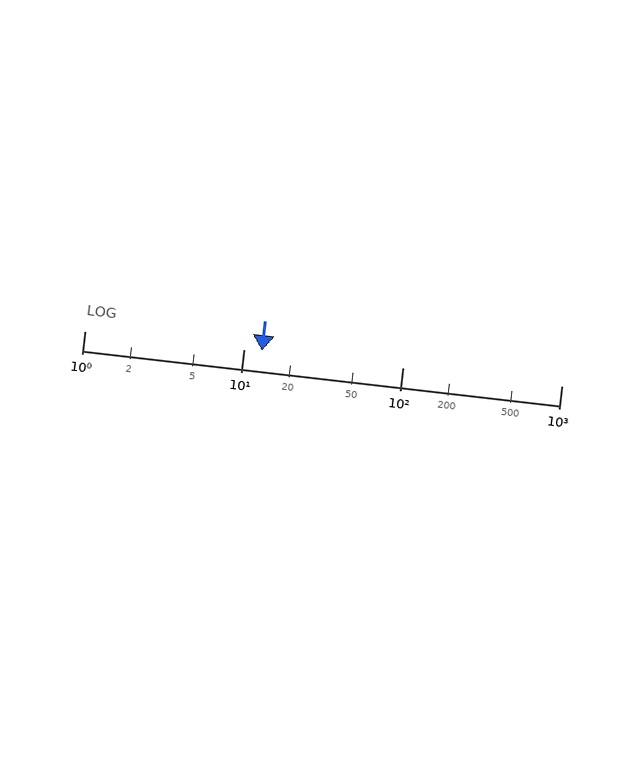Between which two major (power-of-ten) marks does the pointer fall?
The pointer is between 10 and 100.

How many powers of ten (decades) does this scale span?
The scale spans 3 decades, from 1 to 1000.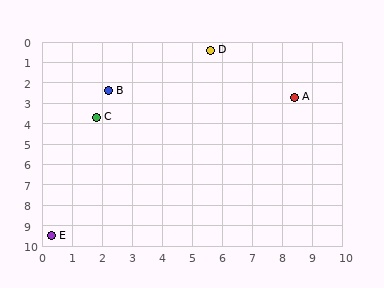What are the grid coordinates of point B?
Point B is at approximately (2.2, 2.4).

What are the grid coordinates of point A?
Point A is at approximately (8.4, 2.7).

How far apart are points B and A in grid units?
Points B and A are about 6.2 grid units apart.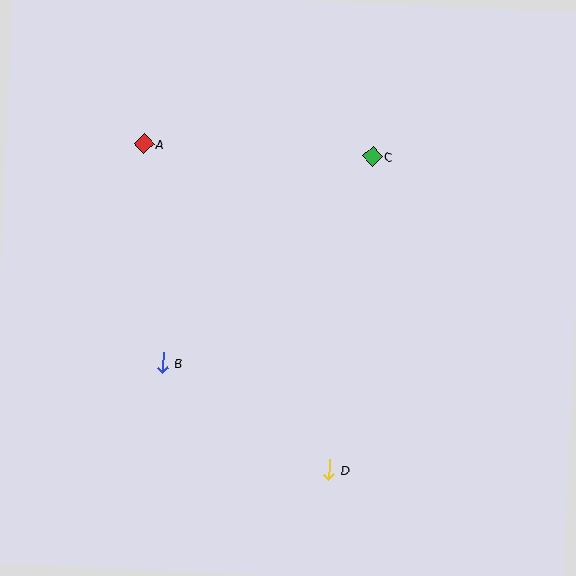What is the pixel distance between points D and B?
The distance between D and B is 198 pixels.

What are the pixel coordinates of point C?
Point C is at (373, 157).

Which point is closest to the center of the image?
Point B at (163, 363) is closest to the center.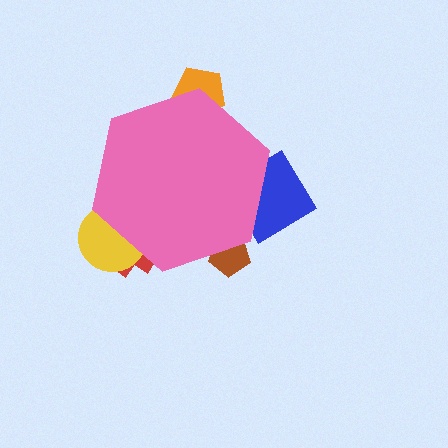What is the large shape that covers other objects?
A pink hexagon.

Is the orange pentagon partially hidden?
Yes, the orange pentagon is partially hidden behind the pink hexagon.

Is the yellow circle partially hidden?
Yes, the yellow circle is partially hidden behind the pink hexagon.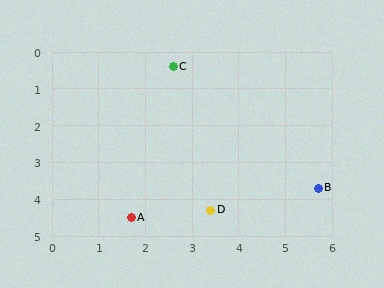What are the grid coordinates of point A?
Point A is at approximately (1.7, 4.5).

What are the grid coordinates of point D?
Point D is at approximately (3.4, 4.3).